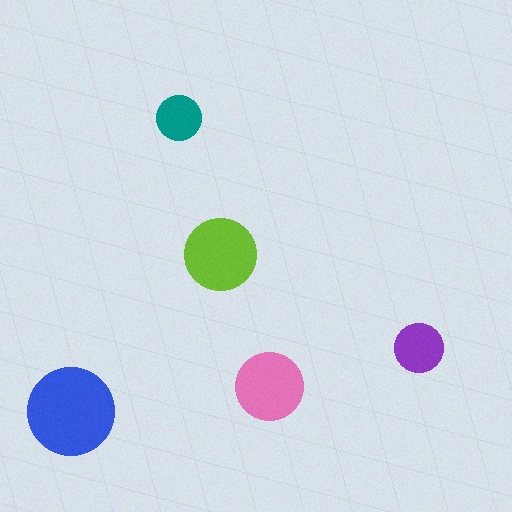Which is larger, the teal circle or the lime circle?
The lime one.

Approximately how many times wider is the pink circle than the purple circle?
About 1.5 times wider.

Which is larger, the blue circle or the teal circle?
The blue one.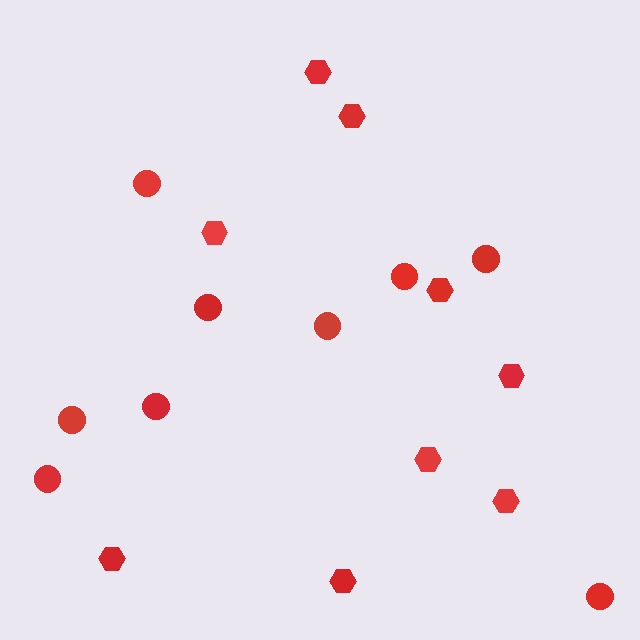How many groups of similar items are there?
There are 2 groups: one group of circles (9) and one group of hexagons (9).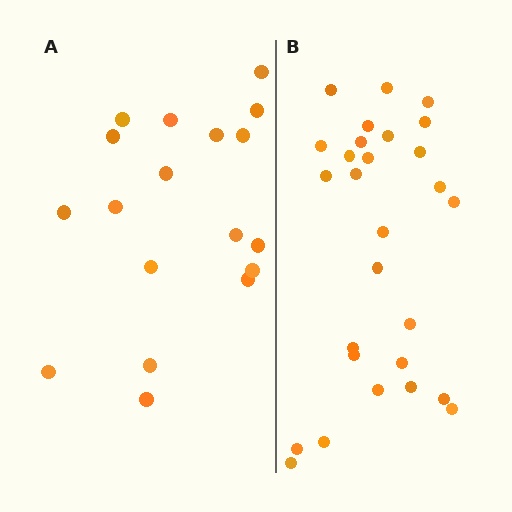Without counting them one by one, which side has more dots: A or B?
Region B (the right region) has more dots.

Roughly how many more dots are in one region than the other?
Region B has roughly 10 or so more dots than region A.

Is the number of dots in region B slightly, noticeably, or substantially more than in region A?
Region B has substantially more. The ratio is roughly 1.6 to 1.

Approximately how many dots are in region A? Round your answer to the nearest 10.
About 20 dots. (The exact count is 18, which rounds to 20.)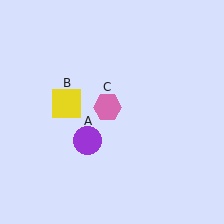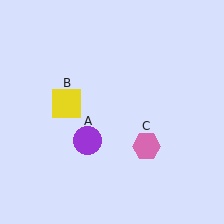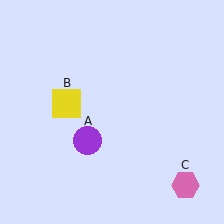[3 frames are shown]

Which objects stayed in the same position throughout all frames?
Purple circle (object A) and yellow square (object B) remained stationary.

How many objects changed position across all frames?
1 object changed position: pink hexagon (object C).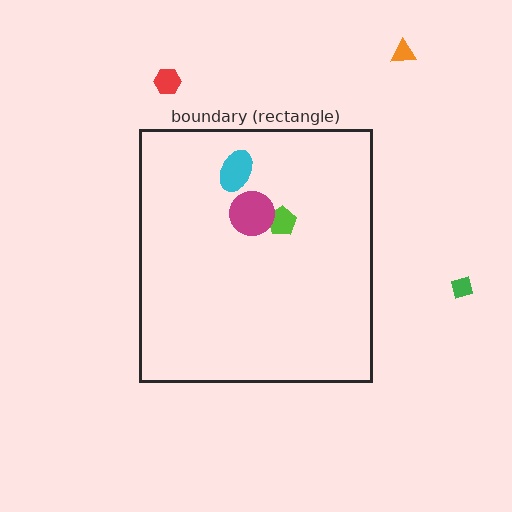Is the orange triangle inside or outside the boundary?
Outside.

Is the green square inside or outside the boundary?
Outside.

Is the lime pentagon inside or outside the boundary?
Inside.